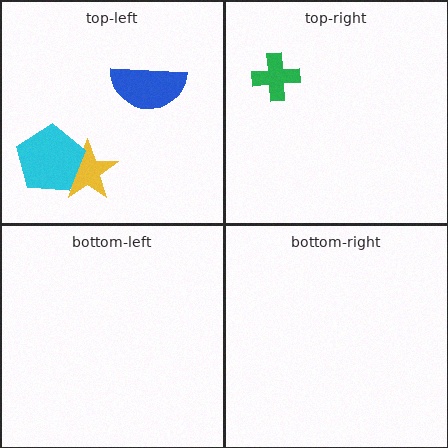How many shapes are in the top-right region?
1.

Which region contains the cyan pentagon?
The top-left region.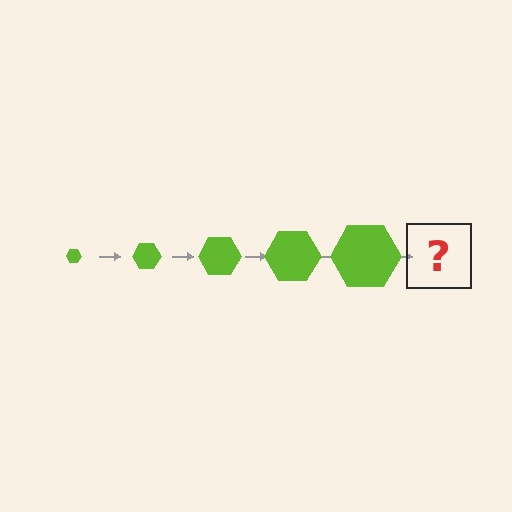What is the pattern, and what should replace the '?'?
The pattern is that the hexagon gets progressively larger each step. The '?' should be a lime hexagon, larger than the previous one.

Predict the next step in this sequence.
The next step is a lime hexagon, larger than the previous one.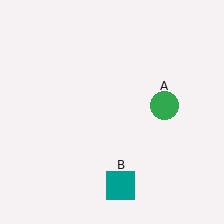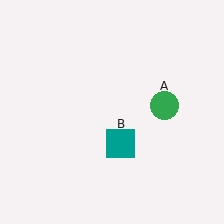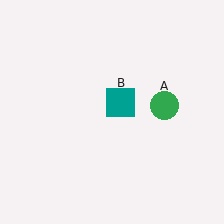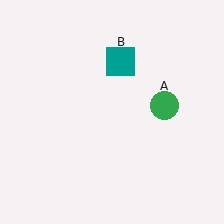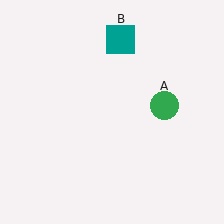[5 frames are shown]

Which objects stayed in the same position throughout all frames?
Green circle (object A) remained stationary.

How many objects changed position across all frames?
1 object changed position: teal square (object B).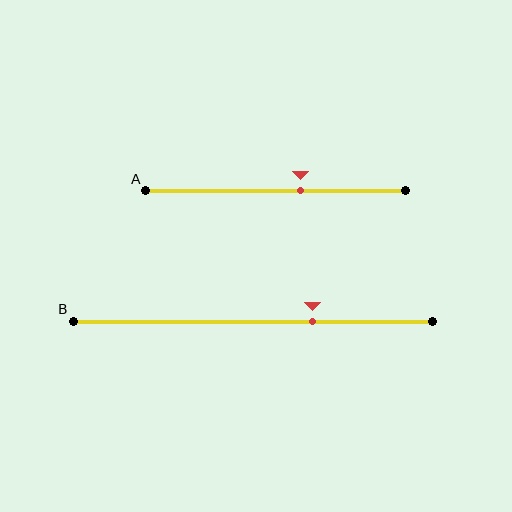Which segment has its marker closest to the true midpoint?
Segment A has its marker closest to the true midpoint.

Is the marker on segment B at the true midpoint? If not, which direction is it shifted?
No, the marker on segment B is shifted to the right by about 17% of the segment length.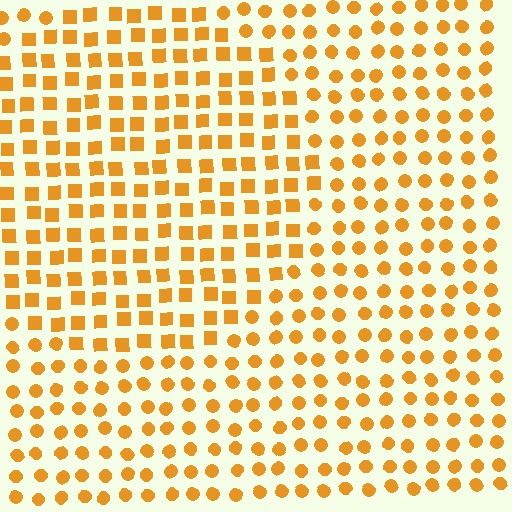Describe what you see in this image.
The image is filled with small orange elements arranged in a uniform grid. A circle-shaped region contains squares, while the surrounding area contains circles. The boundary is defined purely by the change in element shape.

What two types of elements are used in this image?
The image uses squares inside the circle region and circles outside it.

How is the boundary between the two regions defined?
The boundary is defined by a change in element shape: squares inside vs. circles outside. All elements share the same color and spacing.